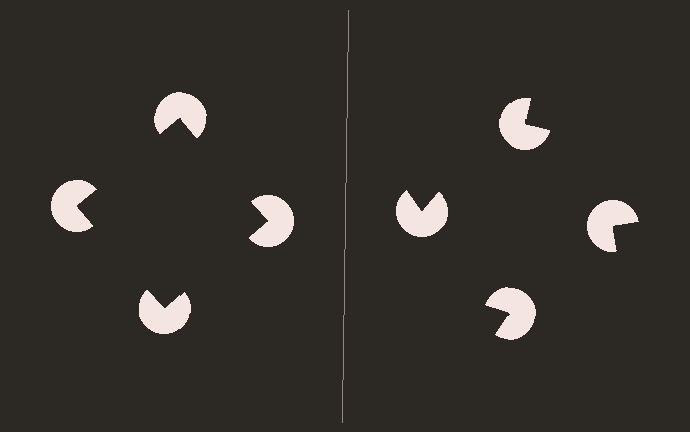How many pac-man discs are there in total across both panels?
8 — 4 on each side.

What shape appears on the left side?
An illusory square.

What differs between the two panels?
The pac-man discs are positioned identically on both sides; only the wedge orientations differ. On the left they align to a square; on the right they are misaligned.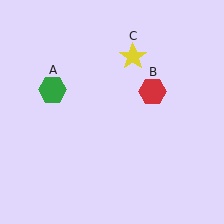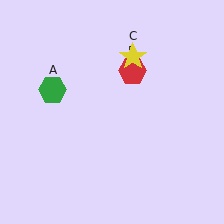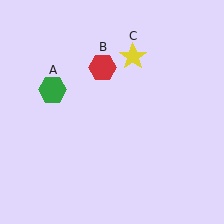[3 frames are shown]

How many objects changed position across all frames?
1 object changed position: red hexagon (object B).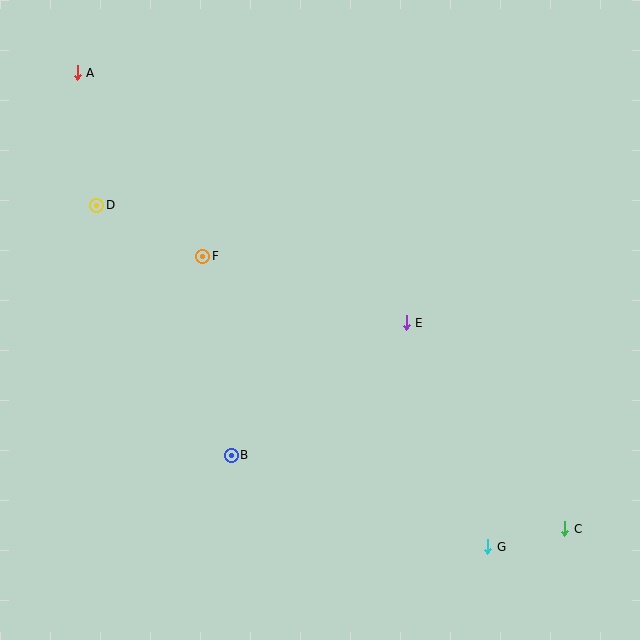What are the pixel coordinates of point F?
Point F is at (203, 256).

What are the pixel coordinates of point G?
Point G is at (488, 547).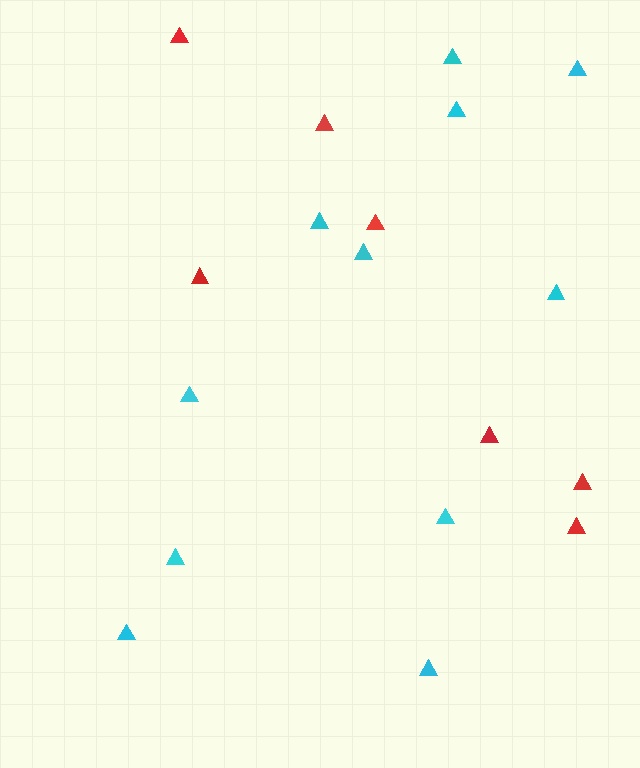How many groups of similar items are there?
There are 2 groups: one group of red triangles (7) and one group of cyan triangles (11).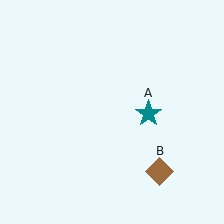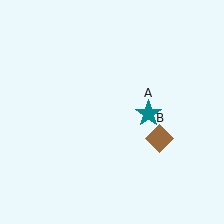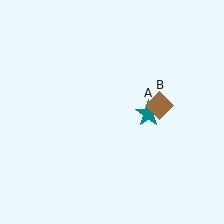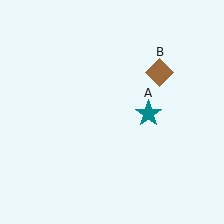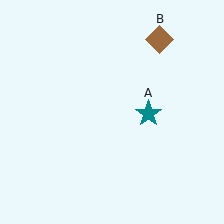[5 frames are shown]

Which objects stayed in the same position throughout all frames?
Teal star (object A) remained stationary.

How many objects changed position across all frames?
1 object changed position: brown diamond (object B).